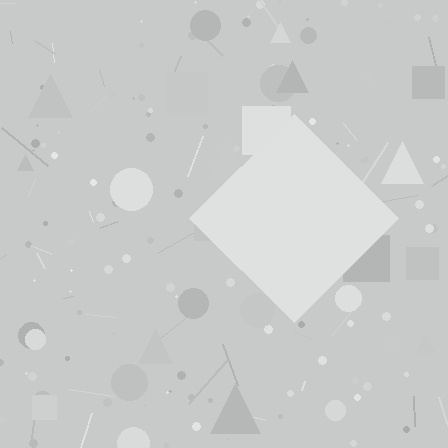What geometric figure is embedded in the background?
A diamond is embedded in the background.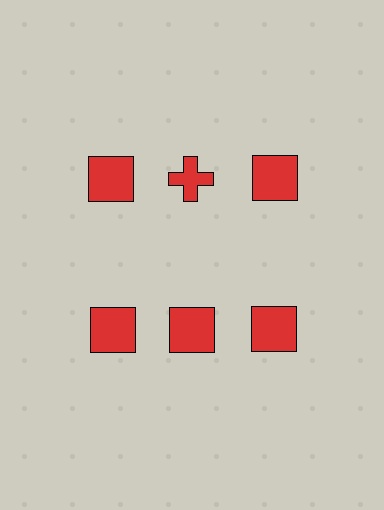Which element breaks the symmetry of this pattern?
The red cross in the top row, second from left column breaks the symmetry. All other shapes are red squares.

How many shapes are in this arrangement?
There are 6 shapes arranged in a grid pattern.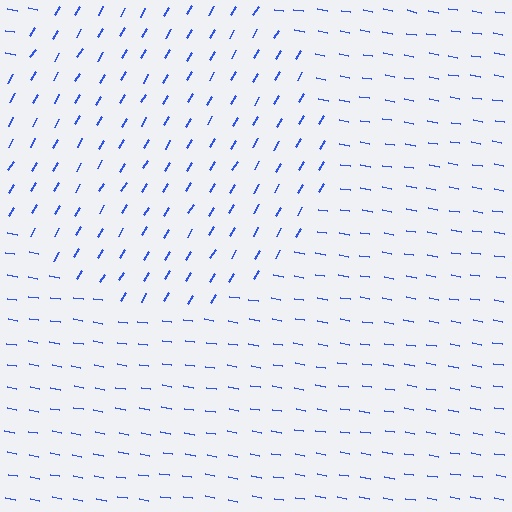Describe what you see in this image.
The image is filled with small blue line segments. A circle region in the image has lines oriented differently from the surrounding lines, creating a visible texture boundary.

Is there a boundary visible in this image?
Yes, there is a texture boundary formed by a change in line orientation.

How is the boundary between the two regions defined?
The boundary is defined purely by a change in line orientation (approximately 68 degrees difference). All lines are the same color and thickness.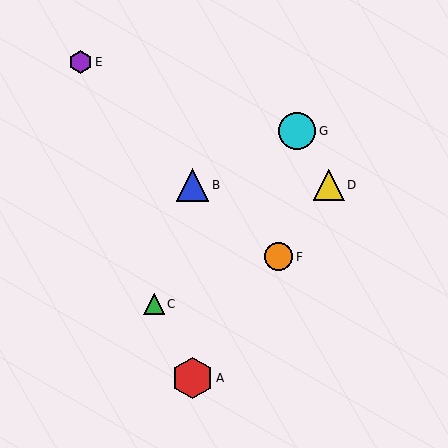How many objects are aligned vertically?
2 objects (A, B) are aligned vertically.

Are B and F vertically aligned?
No, B is at x≈193 and F is at x≈279.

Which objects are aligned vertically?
Objects A, B are aligned vertically.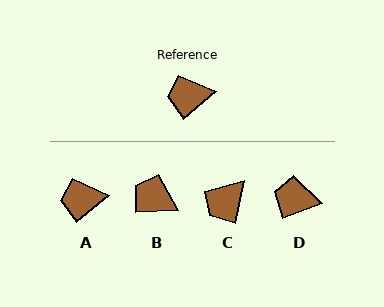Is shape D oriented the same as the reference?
No, it is off by about 20 degrees.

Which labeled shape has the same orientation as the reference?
A.